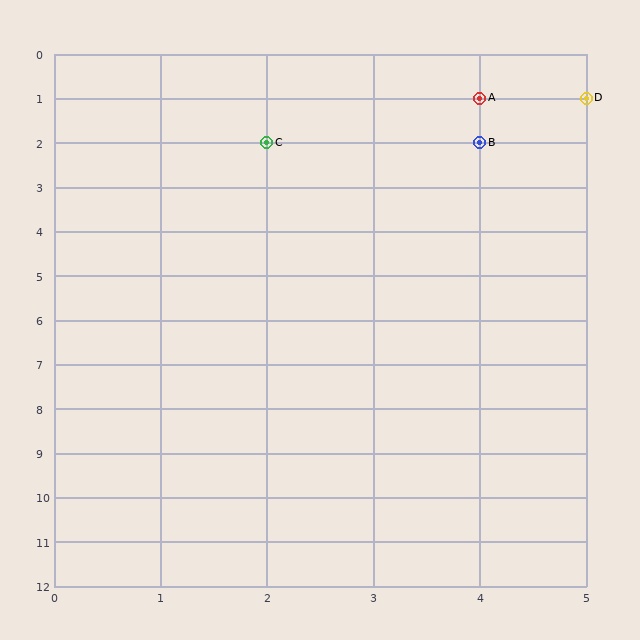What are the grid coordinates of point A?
Point A is at grid coordinates (4, 1).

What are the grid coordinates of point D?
Point D is at grid coordinates (5, 1).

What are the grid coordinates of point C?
Point C is at grid coordinates (2, 2).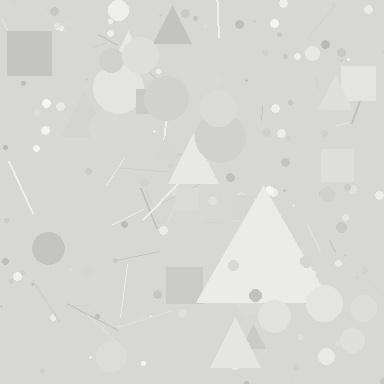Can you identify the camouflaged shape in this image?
The camouflaged shape is a triangle.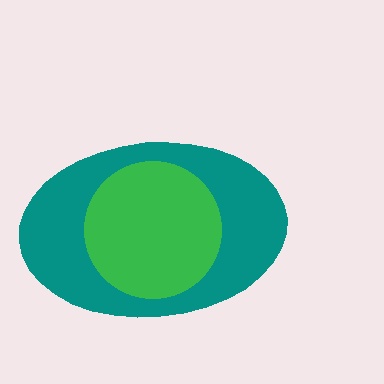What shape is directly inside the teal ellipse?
The green circle.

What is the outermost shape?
The teal ellipse.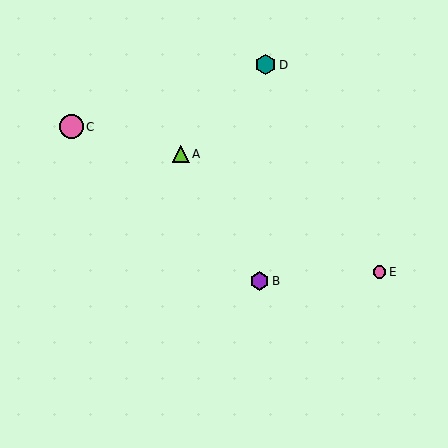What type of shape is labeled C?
Shape C is a pink circle.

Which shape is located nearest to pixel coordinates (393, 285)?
The pink circle (labeled E) at (380, 272) is nearest to that location.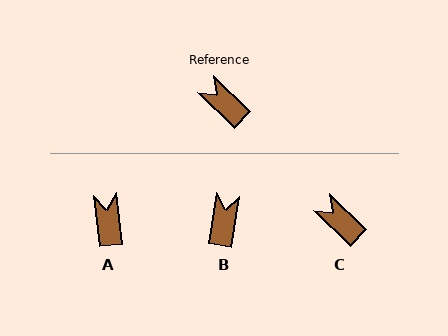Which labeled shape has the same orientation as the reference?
C.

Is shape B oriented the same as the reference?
No, it is off by about 55 degrees.